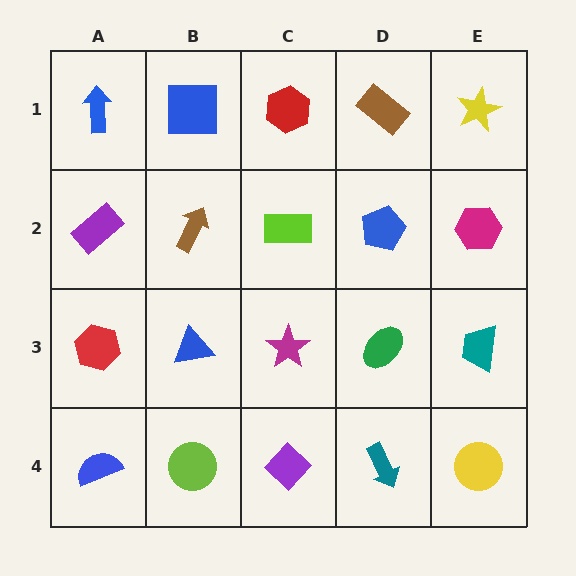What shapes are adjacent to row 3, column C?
A lime rectangle (row 2, column C), a purple diamond (row 4, column C), a blue triangle (row 3, column B), a green ellipse (row 3, column D).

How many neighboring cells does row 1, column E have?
2.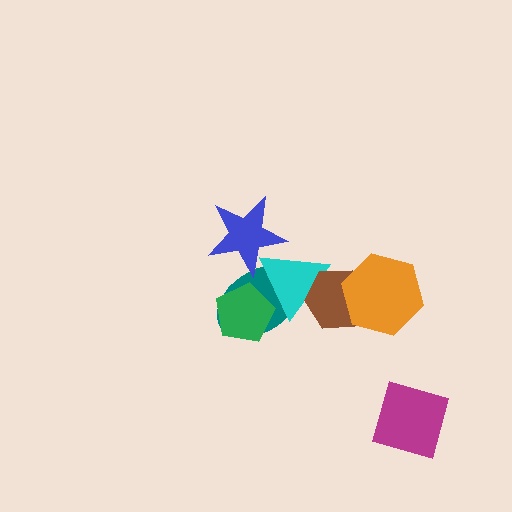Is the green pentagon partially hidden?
Yes, it is partially covered by another shape.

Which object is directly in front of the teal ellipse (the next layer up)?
The green pentagon is directly in front of the teal ellipse.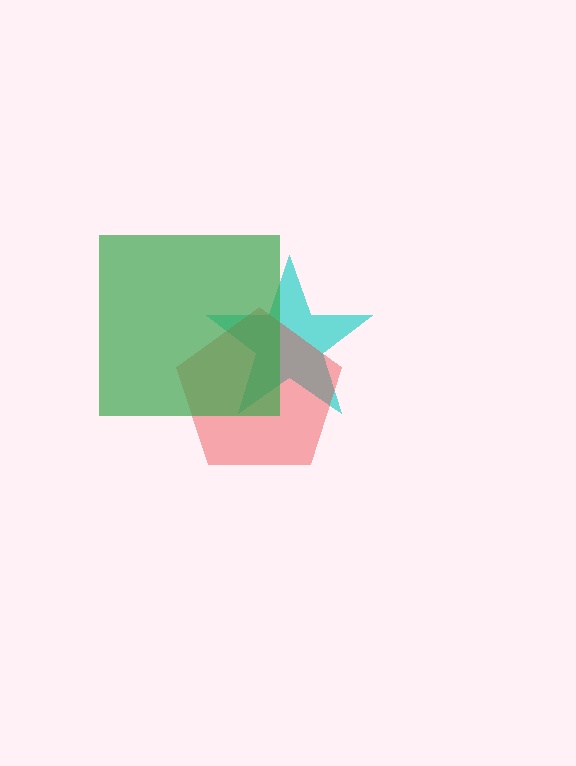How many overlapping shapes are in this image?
There are 3 overlapping shapes in the image.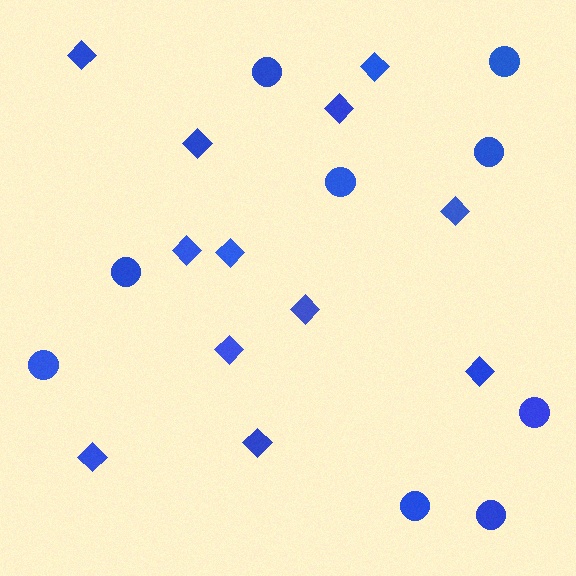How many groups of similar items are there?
There are 2 groups: one group of diamonds (12) and one group of circles (9).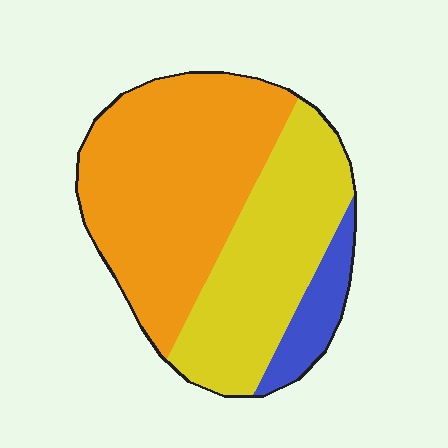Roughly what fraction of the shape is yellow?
Yellow covers 37% of the shape.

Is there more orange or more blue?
Orange.